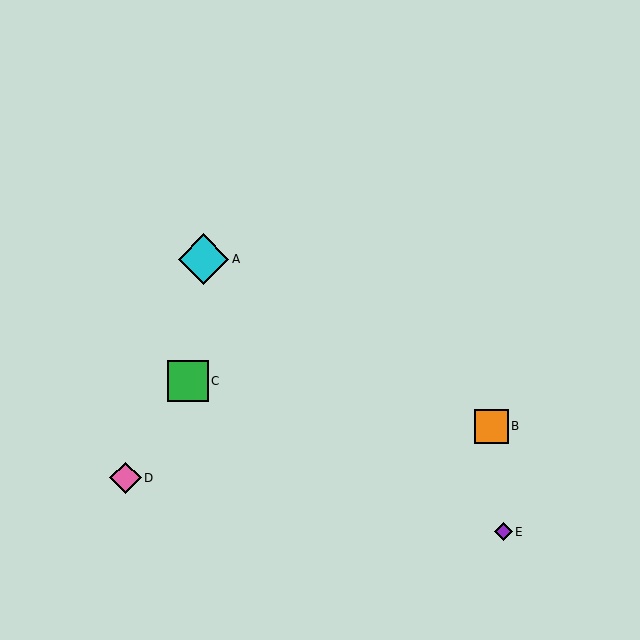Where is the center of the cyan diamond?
The center of the cyan diamond is at (203, 259).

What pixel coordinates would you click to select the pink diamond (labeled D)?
Click at (126, 478) to select the pink diamond D.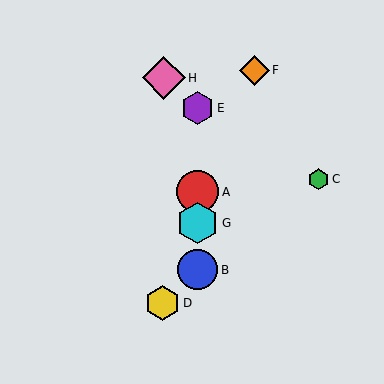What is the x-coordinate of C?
Object C is at x≈318.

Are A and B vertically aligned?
Yes, both are at x≈198.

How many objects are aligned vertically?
4 objects (A, B, E, G) are aligned vertically.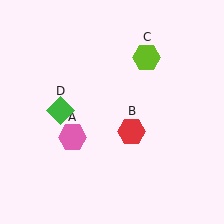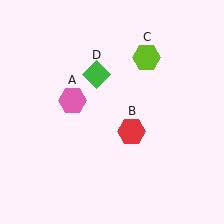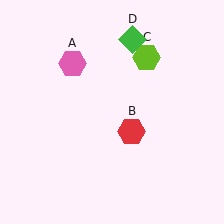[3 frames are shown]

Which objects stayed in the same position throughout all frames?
Red hexagon (object B) and lime hexagon (object C) remained stationary.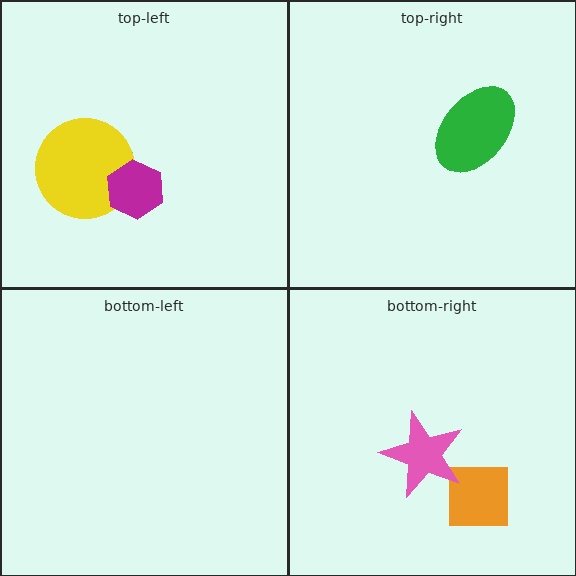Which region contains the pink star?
The bottom-right region.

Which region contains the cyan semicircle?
The top-left region.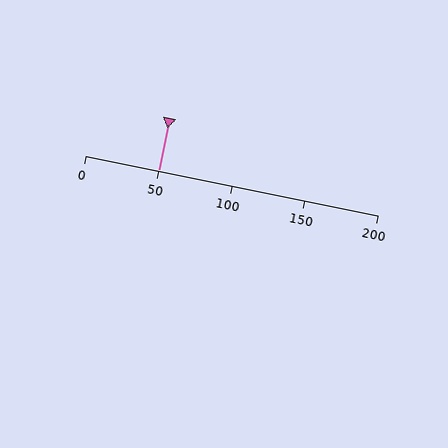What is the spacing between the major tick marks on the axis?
The major ticks are spaced 50 apart.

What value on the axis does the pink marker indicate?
The marker indicates approximately 50.